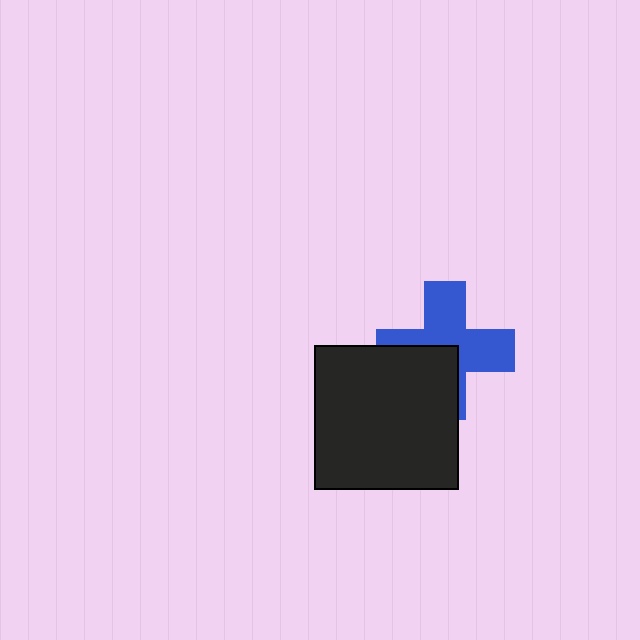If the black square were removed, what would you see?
You would see the complete blue cross.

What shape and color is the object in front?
The object in front is a black square.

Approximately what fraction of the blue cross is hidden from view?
Roughly 39% of the blue cross is hidden behind the black square.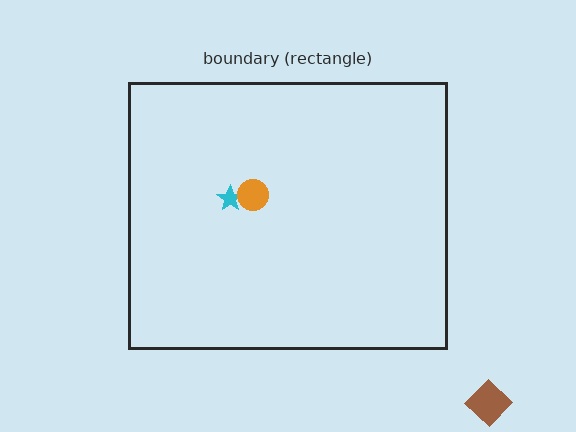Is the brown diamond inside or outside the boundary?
Outside.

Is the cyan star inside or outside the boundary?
Inside.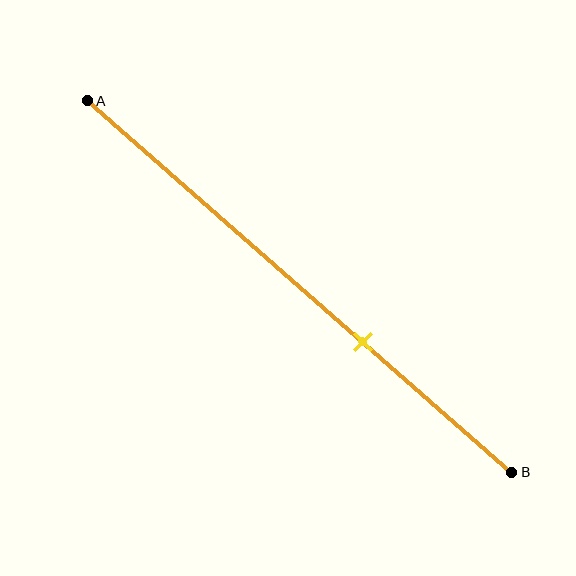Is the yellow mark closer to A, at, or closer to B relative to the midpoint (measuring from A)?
The yellow mark is closer to point B than the midpoint of segment AB.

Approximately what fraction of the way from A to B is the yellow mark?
The yellow mark is approximately 65% of the way from A to B.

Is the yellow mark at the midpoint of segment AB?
No, the mark is at about 65% from A, not at the 50% midpoint.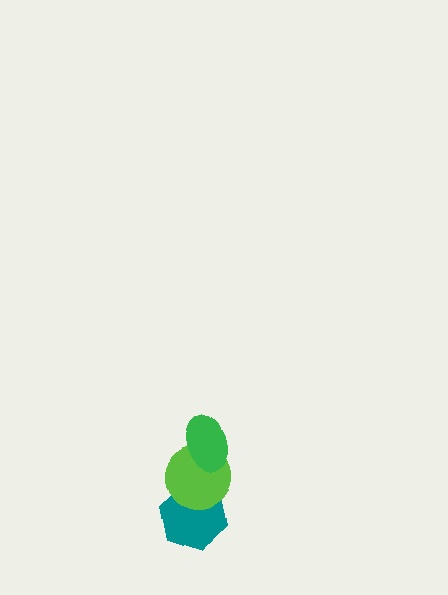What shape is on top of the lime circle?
The green ellipse is on top of the lime circle.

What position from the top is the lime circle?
The lime circle is 2nd from the top.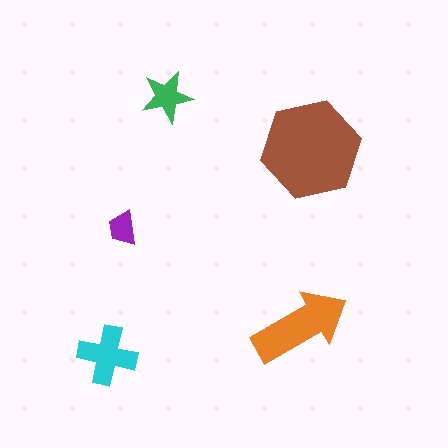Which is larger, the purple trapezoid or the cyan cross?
The cyan cross.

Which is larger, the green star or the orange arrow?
The orange arrow.